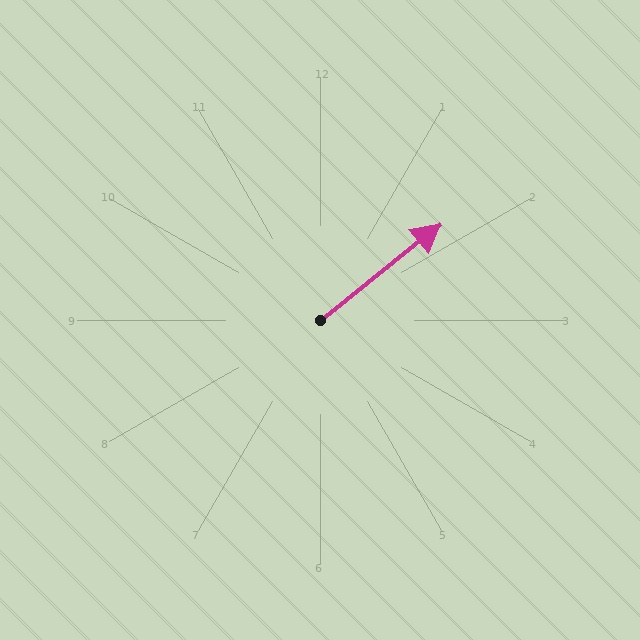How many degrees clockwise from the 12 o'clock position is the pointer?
Approximately 51 degrees.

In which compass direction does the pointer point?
Northeast.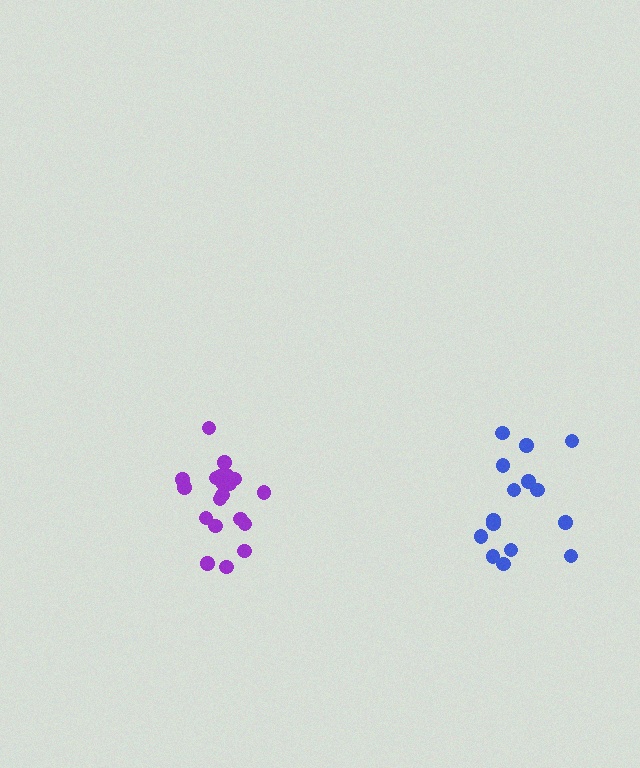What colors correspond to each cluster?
The clusters are colored: blue, purple.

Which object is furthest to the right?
The blue cluster is rightmost.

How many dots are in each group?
Group 1: 15 dots, Group 2: 20 dots (35 total).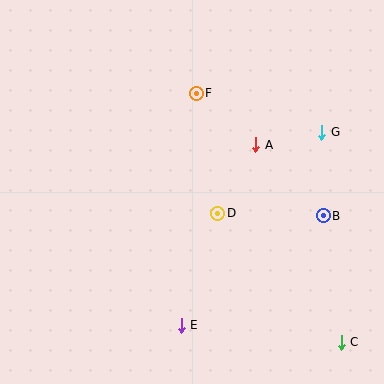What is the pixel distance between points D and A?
The distance between D and A is 78 pixels.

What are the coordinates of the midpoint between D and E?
The midpoint between D and E is at (200, 269).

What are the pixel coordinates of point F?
Point F is at (196, 93).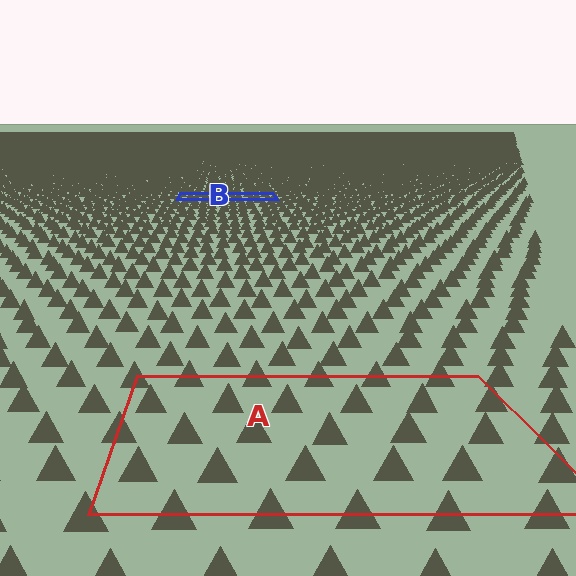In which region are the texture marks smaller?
The texture marks are smaller in region B, because it is farther away.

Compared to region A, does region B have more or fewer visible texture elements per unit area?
Region B has more texture elements per unit area — they are packed more densely because it is farther away.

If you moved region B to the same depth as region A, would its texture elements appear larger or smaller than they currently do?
They would appear larger. At a closer depth, the same texture elements are projected at a bigger on-screen size.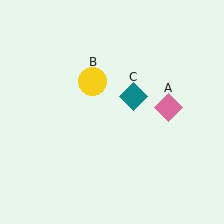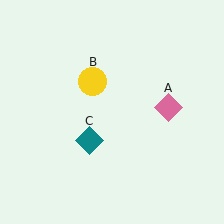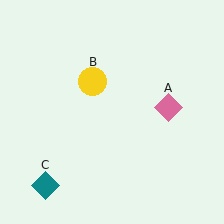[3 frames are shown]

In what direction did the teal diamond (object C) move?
The teal diamond (object C) moved down and to the left.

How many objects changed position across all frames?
1 object changed position: teal diamond (object C).